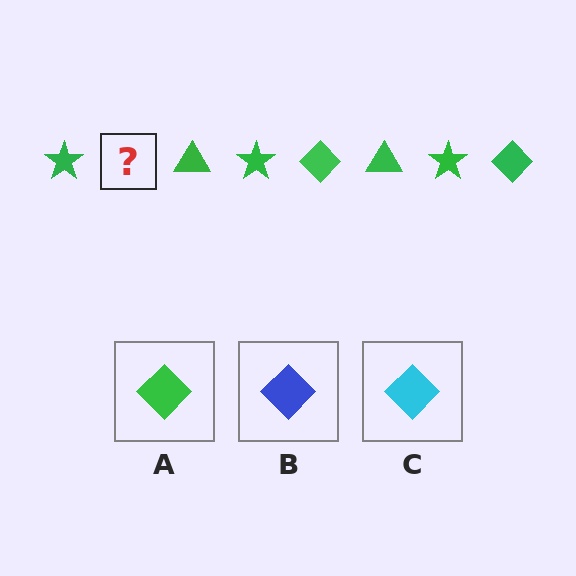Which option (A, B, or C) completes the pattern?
A.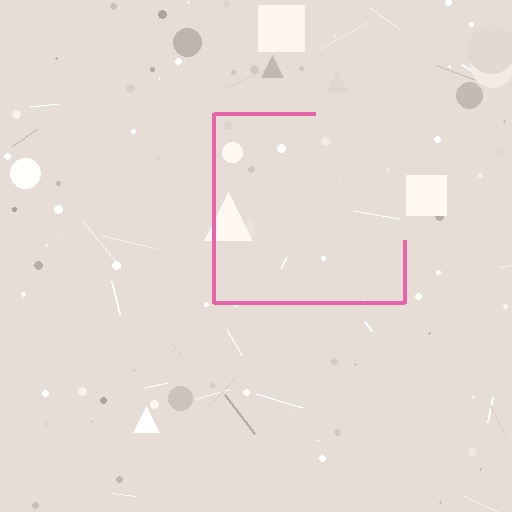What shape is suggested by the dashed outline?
The dashed outline suggests a square.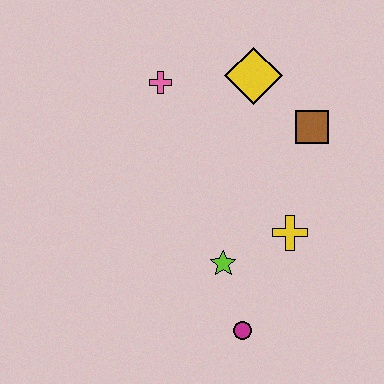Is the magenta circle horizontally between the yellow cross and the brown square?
No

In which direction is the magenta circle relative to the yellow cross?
The magenta circle is below the yellow cross.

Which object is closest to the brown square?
The yellow diamond is closest to the brown square.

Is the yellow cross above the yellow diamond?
No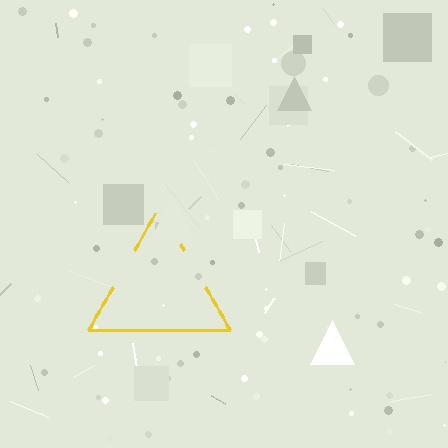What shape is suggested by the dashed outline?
The dashed outline suggests a triangle.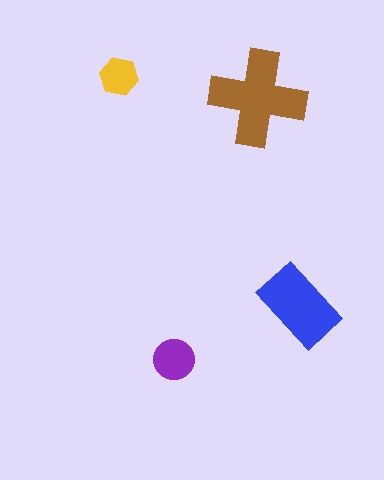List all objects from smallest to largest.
The yellow hexagon, the purple circle, the blue rectangle, the brown cross.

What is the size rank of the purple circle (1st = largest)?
3rd.